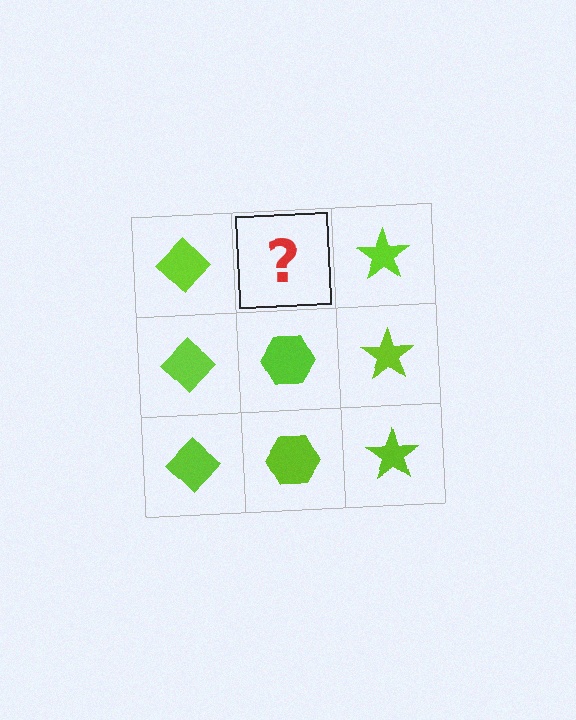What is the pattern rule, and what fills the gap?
The rule is that each column has a consistent shape. The gap should be filled with a lime hexagon.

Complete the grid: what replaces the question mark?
The question mark should be replaced with a lime hexagon.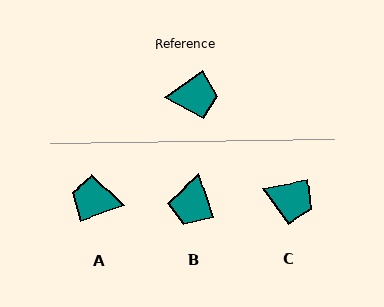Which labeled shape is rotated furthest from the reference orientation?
A, about 163 degrees away.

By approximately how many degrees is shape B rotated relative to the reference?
Approximately 109 degrees clockwise.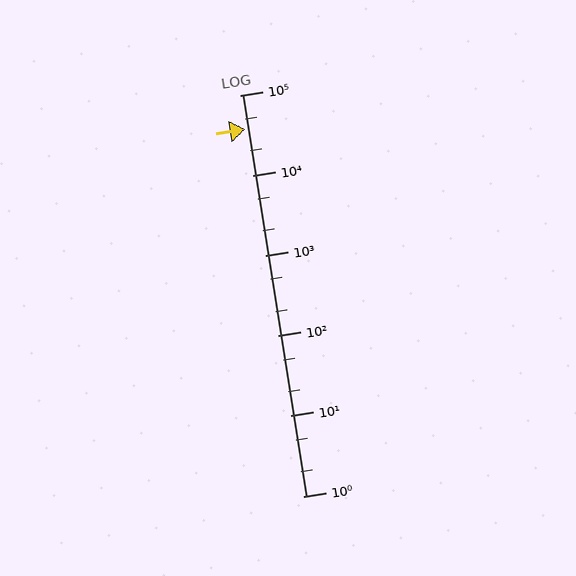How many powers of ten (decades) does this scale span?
The scale spans 5 decades, from 1 to 100000.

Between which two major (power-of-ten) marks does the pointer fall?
The pointer is between 10000 and 100000.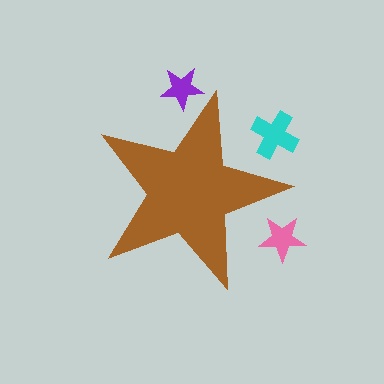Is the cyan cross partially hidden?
Yes, the cyan cross is partially hidden behind the brown star.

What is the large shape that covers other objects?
A brown star.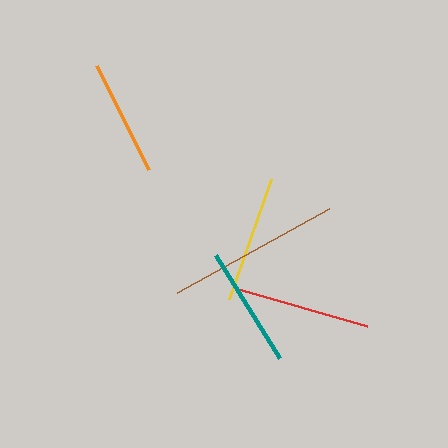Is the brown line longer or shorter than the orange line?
The brown line is longer than the orange line.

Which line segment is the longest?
The brown line is the longest at approximately 174 pixels.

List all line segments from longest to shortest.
From longest to shortest: brown, red, yellow, teal, orange.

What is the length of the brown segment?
The brown segment is approximately 174 pixels long.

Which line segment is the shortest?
The orange line is the shortest at approximately 117 pixels.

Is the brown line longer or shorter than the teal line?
The brown line is longer than the teal line.